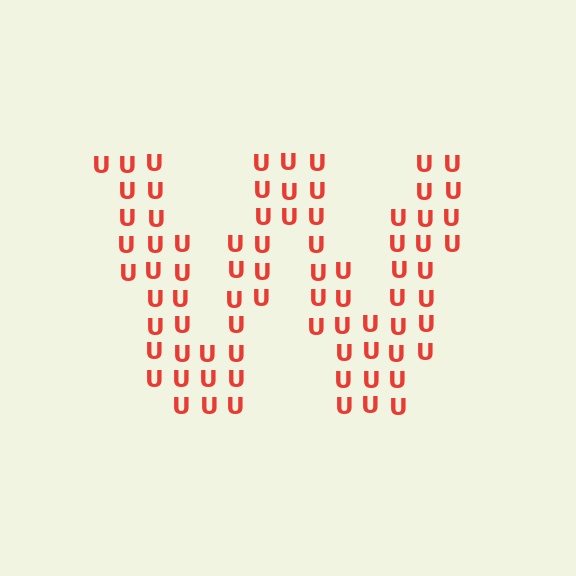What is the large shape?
The large shape is the letter W.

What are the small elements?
The small elements are letter U's.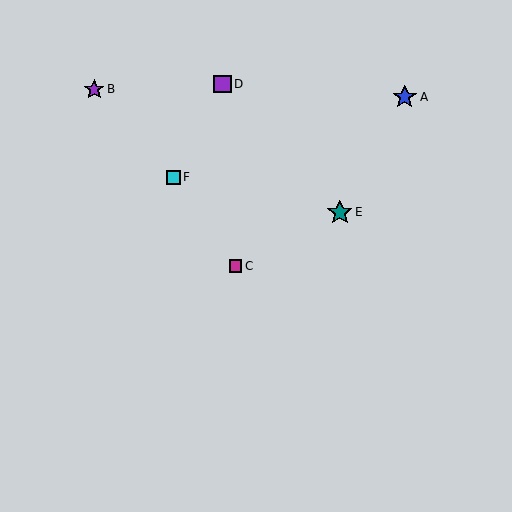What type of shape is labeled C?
Shape C is a magenta square.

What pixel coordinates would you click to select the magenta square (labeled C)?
Click at (235, 266) to select the magenta square C.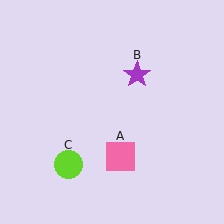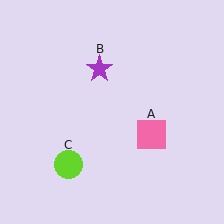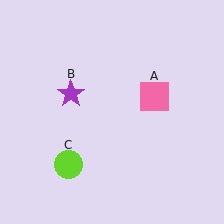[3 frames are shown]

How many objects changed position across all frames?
2 objects changed position: pink square (object A), purple star (object B).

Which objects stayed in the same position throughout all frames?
Lime circle (object C) remained stationary.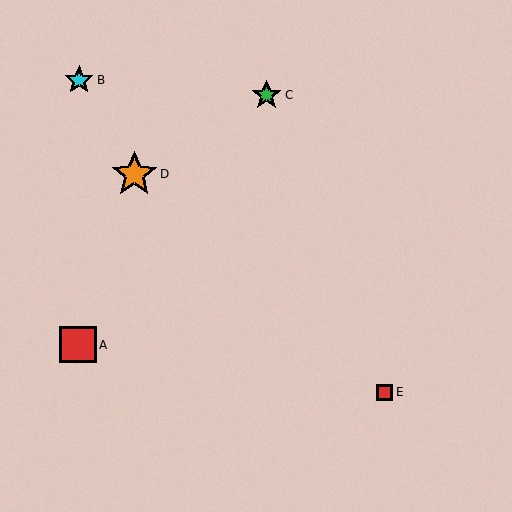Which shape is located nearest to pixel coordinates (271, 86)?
The green star (labeled C) at (266, 95) is nearest to that location.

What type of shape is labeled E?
Shape E is a red square.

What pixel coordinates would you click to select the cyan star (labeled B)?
Click at (79, 80) to select the cyan star B.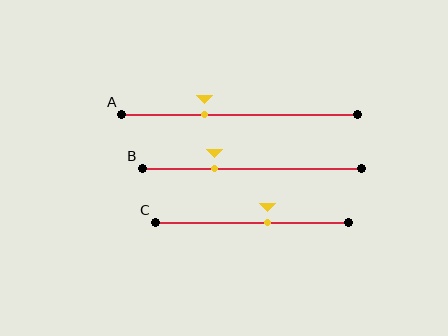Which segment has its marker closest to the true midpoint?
Segment C has its marker closest to the true midpoint.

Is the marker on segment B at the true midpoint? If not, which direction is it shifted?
No, the marker on segment B is shifted to the left by about 17% of the segment length.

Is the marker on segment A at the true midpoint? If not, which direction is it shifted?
No, the marker on segment A is shifted to the left by about 15% of the segment length.